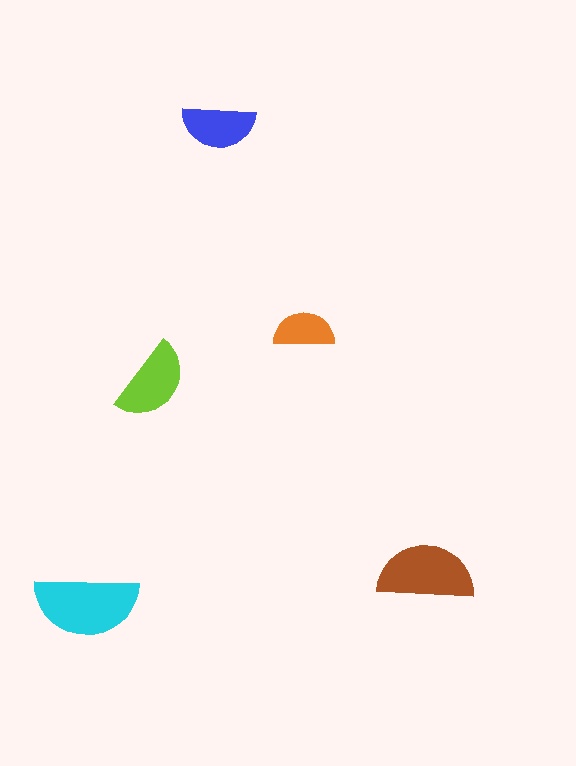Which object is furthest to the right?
The brown semicircle is rightmost.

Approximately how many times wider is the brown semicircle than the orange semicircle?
About 1.5 times wider.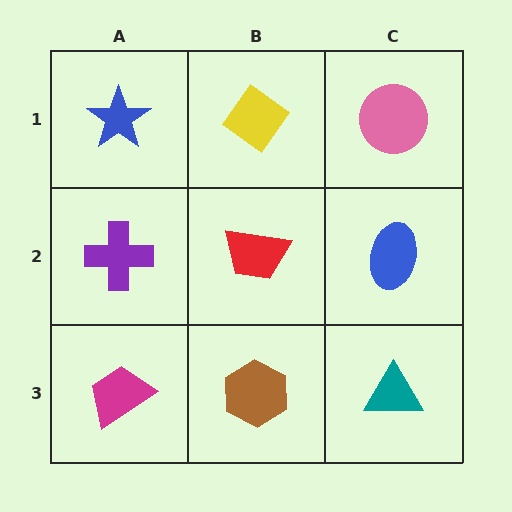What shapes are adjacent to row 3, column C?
A blue ellipse (row 2, column C), a brown hexagon (row 3, column B).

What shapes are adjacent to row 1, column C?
A blue ellipse (row 2, column C), a yellow diamond (row 1, column B).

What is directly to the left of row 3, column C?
A brown hexagon.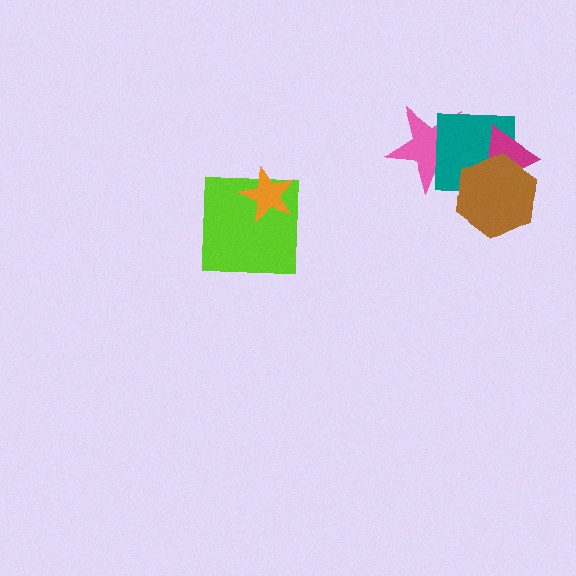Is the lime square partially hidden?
Yes, it is partially covered by another shape.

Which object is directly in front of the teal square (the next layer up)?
The magenta triangle is directly in front of the teal square.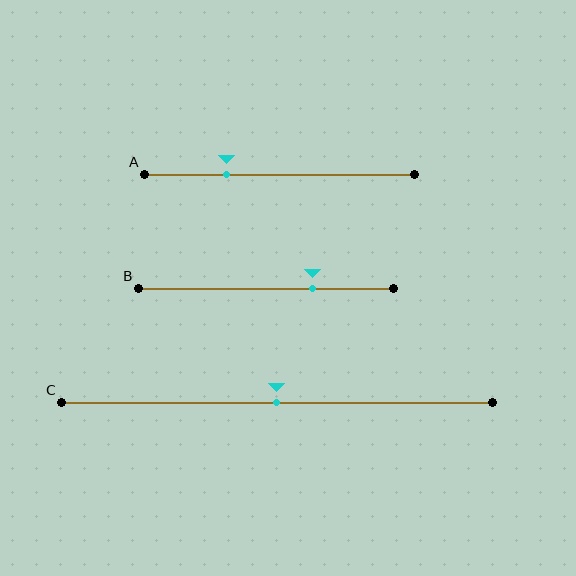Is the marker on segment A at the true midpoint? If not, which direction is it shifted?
No, the marker on segment A is shifted to the left by about 20% of the segment length.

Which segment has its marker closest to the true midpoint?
Segment C has its marker closest to the true midpoint.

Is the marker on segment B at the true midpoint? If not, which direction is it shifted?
No, the marker on segment B is shifted to the right by about 18% of the segment length.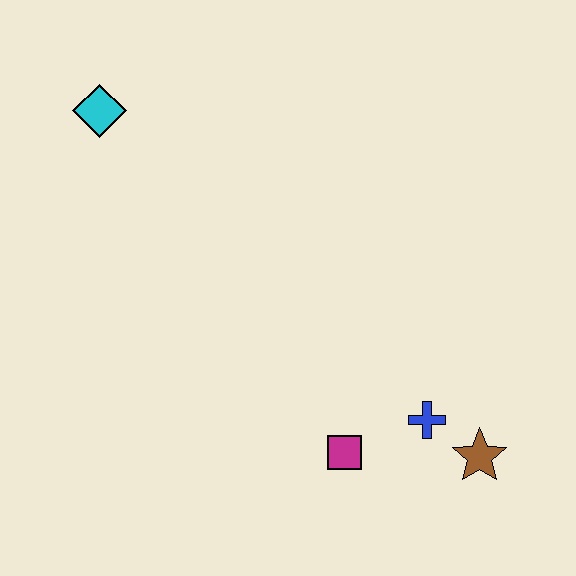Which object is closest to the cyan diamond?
The magenta square is closest to the cyan diamond.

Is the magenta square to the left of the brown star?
Yes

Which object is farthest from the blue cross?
The cyan diamond is farthest from the blue cross.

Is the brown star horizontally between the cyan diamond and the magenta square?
No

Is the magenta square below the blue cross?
Yes